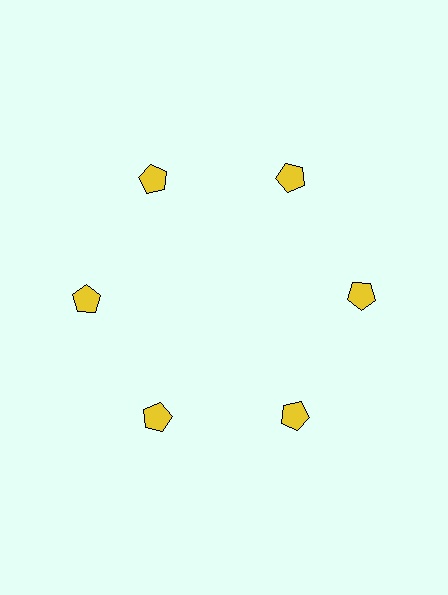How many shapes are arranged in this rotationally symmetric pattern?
There are 6 shapes, arranged in 6 groups of 1.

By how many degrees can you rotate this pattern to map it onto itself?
The pattern maps onto itself every 60 degrees of rotation.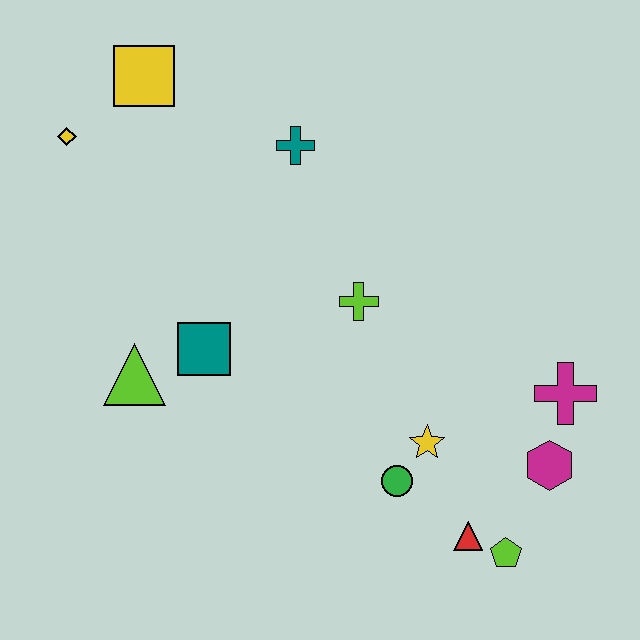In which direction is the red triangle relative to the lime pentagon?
The red triangle is to the left of the lime pentagon.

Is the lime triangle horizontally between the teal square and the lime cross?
No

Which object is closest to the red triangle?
The lime pentagon is closest to the red triangle.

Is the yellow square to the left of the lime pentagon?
Yes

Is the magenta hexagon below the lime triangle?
Yes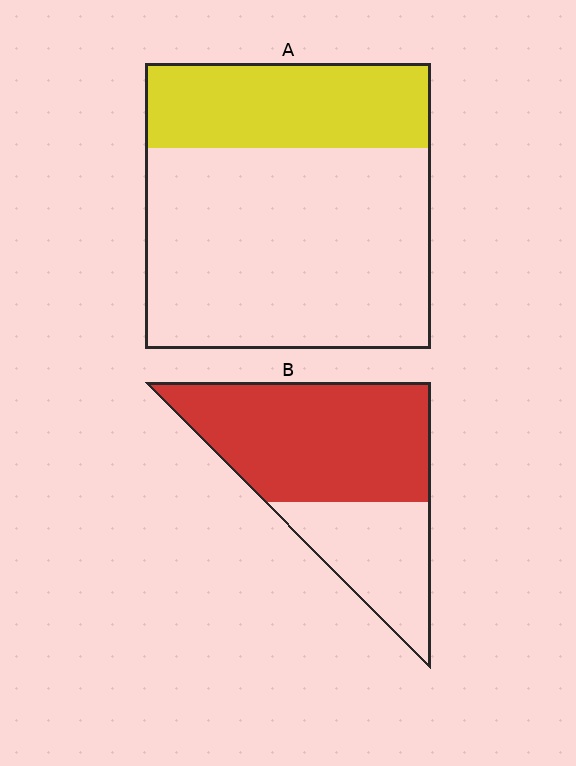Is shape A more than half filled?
No.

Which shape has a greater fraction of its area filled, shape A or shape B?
Shape B.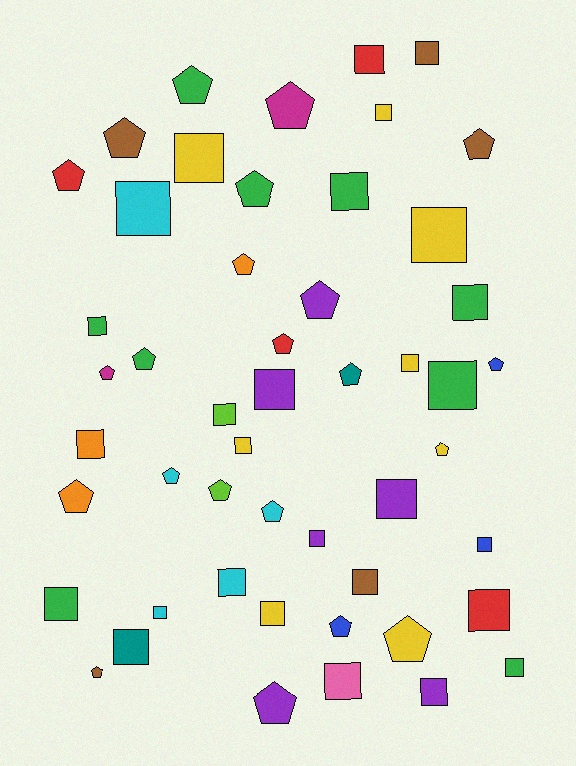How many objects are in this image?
There are 50 objects.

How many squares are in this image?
There are 28 squares.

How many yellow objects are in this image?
There are 8 yellow objects.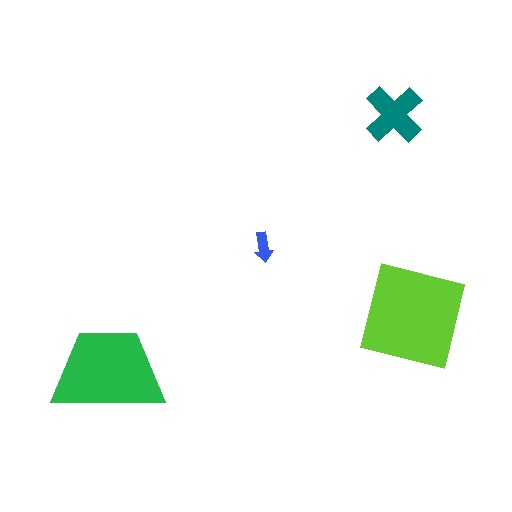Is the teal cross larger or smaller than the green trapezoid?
Smaller.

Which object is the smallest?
The blue arrow.